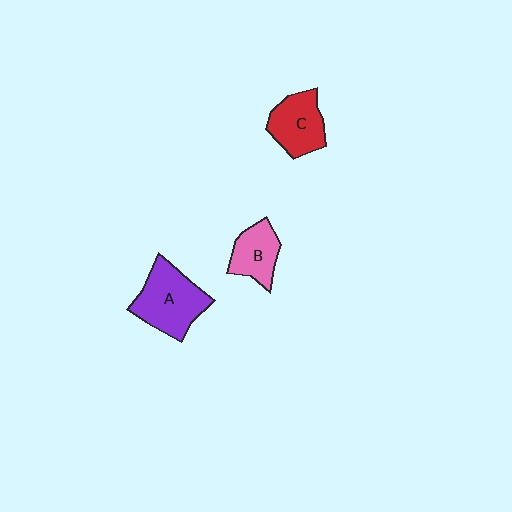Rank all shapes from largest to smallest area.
From largest to smallest: A (purple), C (red), B (pink).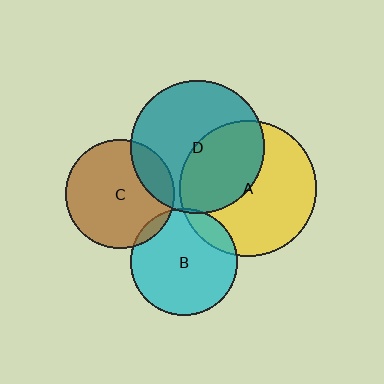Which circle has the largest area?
Circle A (yellow).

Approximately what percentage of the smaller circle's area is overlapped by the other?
Approximately 15%.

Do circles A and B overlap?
Yes.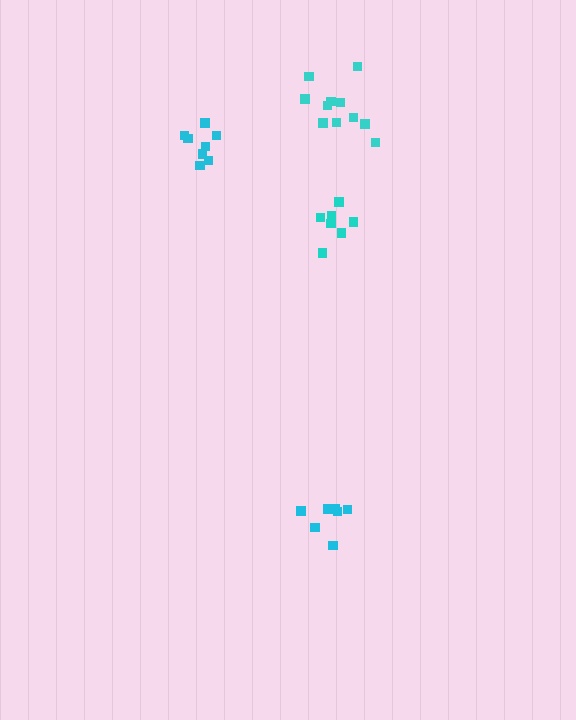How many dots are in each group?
Group 1: 11 dots, Group 2: 8 dots, Group 3: 7 dots, Group 4: 7 dots (33 total).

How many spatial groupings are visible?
There are 4 spatial groupings.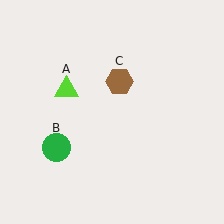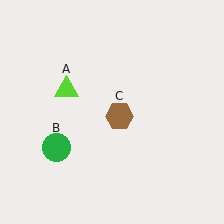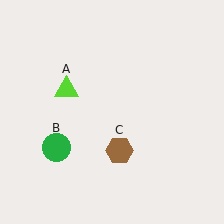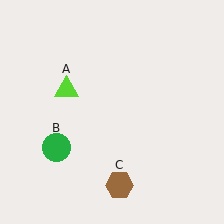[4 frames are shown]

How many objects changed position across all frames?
1 object changed position: brown hexagon (object C).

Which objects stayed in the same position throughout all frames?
Lime triangle (object A) and green circle (object B) remained stationary.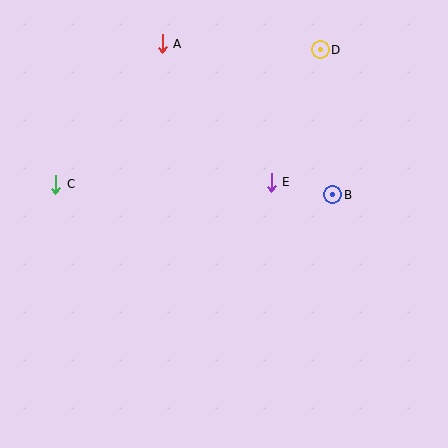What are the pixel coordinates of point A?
Point A is at (162, 44).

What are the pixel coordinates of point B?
Point B is at (333, 195).